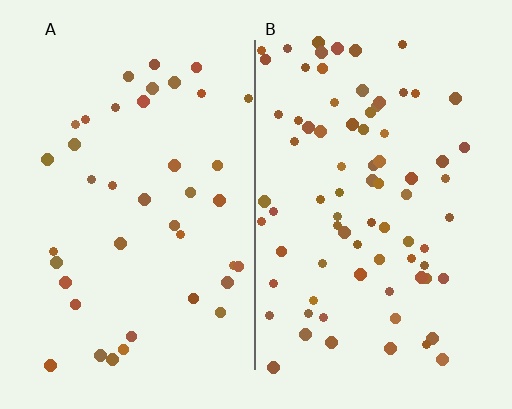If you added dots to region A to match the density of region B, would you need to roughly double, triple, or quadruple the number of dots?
Approximately double.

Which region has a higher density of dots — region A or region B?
B (the right).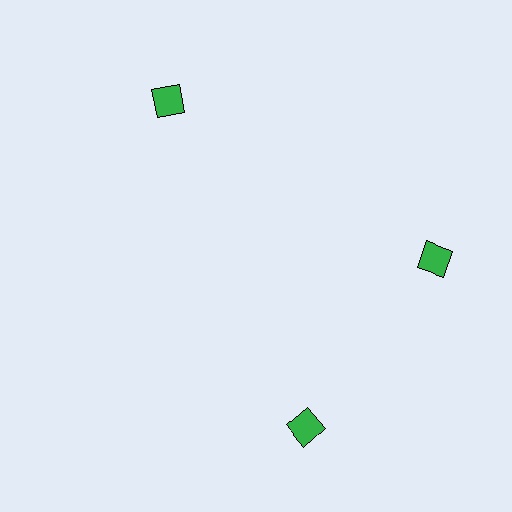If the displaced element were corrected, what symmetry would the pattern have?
It would have 3-fold rotational symmetry — the pattern would map onto itself every 120 degrees.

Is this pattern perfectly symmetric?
No. The 3 green squares are arranged in a ring, but one element near the 7 o'clock position is rotated out of alignment along the ring, breaking the 3-fold rotational symmetry.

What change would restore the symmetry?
The symmetry would be restored by rotating it back into even spacing with its neighbors so that all 3 squares sit at equal angles and equal distance from the center.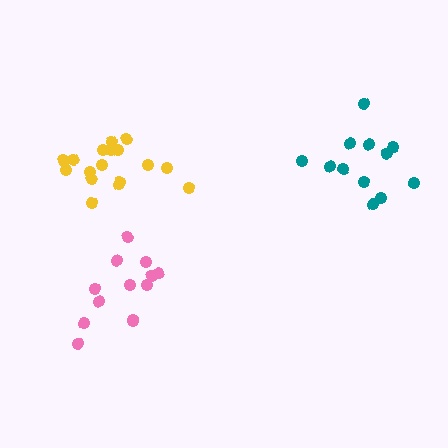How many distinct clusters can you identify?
There are 3 distinct clusters.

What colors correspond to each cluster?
The clusters are colored: pink, yellow, teal.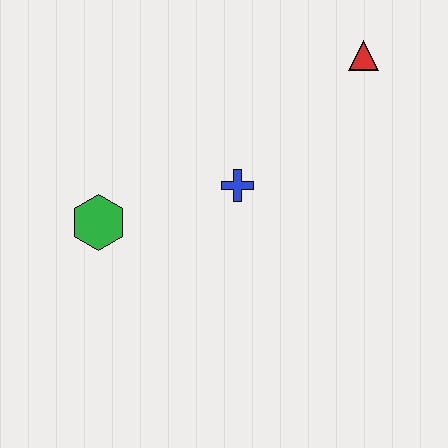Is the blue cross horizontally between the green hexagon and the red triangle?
Yes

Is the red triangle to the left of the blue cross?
No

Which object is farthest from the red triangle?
The green hexagon is farthest from the red triangle.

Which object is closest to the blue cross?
The green hexagon is closest to the blue cross.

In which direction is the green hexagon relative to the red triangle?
The green hexagon is to the left of the red triangle.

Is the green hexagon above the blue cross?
No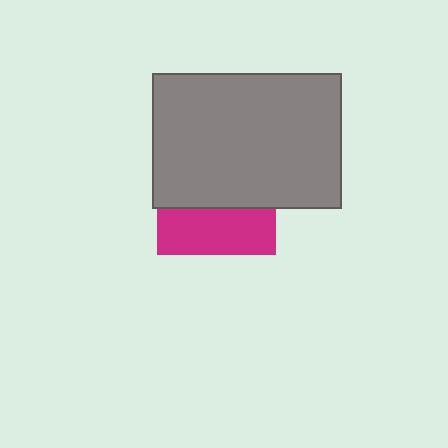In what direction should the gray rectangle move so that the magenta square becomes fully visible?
The gray rectangle should move up. That is the shortest direction to clear the overlap and leave the magenta square fully visible.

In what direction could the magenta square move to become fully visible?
The magenta square could move down. That would shift it out from behind the gray rectangle entirely.